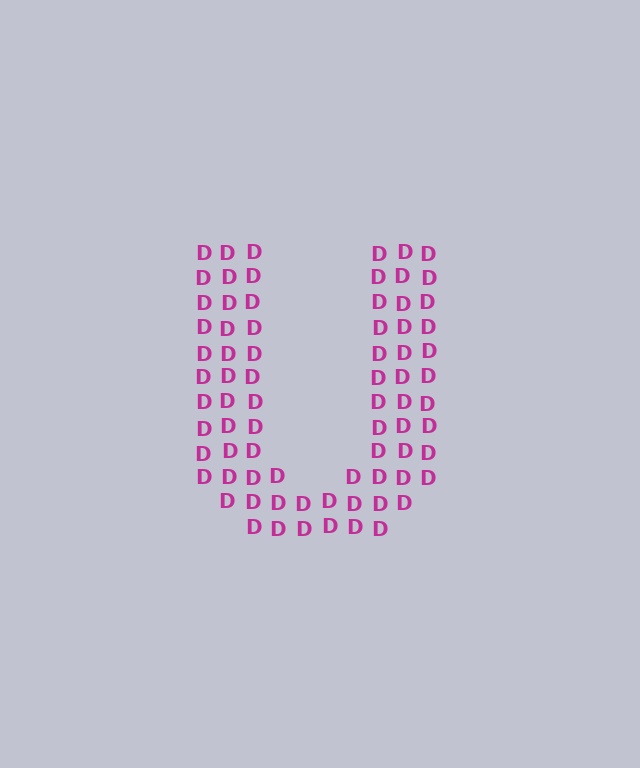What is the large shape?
The large shape is the letter U.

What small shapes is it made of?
It is made of small letter D's.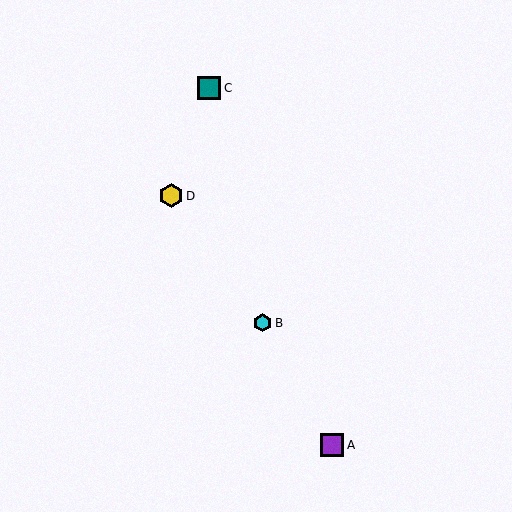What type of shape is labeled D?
Shape D is a yellow hexagon.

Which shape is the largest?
The yellow hexagon (labeled D) is the largest.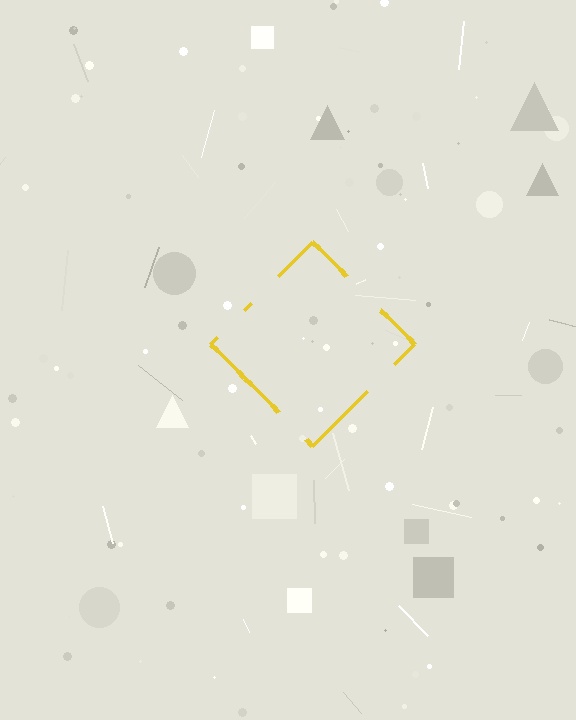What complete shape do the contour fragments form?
The contour fragments form a diamond.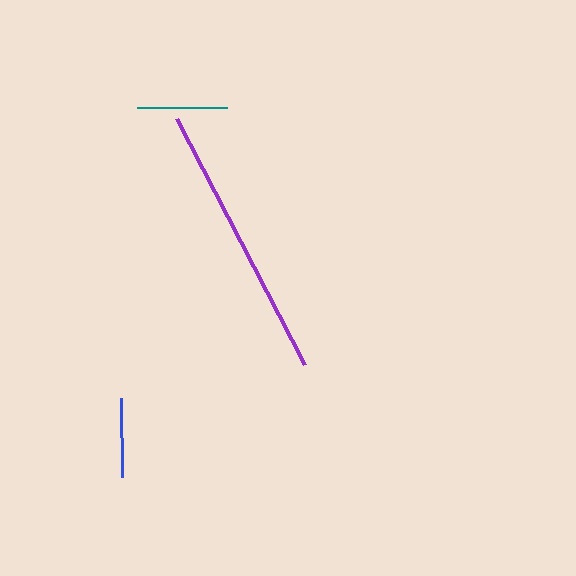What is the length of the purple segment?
The purple segment is approximately 277 pixels long.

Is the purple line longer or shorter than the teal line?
The purple line is longer than the teal line.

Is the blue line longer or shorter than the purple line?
The purple line is longer than the blue line.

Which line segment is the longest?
The purple line is the longest at approximately 277 pixels.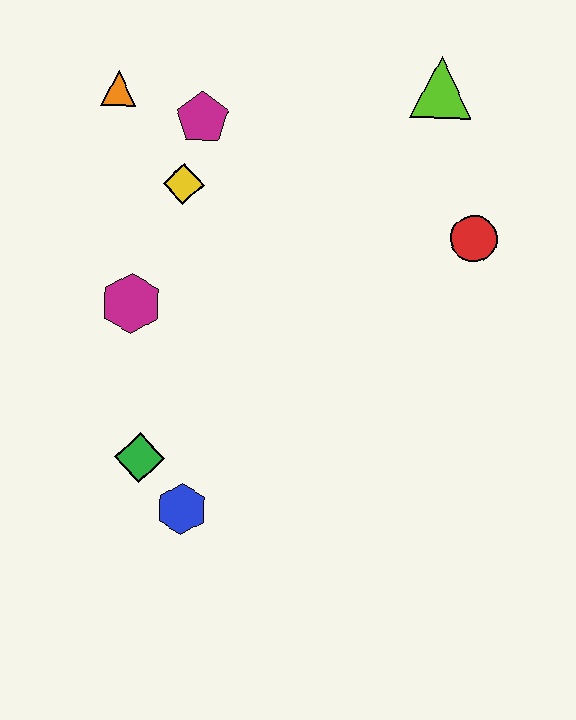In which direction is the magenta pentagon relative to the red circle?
The magenta pentagon is to the left of the red circle.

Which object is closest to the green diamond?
The blue hexagon is closest to the green diamond.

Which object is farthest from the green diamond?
The lime triangle is farthest from the green diamond.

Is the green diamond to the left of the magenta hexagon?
No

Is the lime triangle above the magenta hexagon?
Yes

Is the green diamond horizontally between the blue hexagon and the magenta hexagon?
Yes